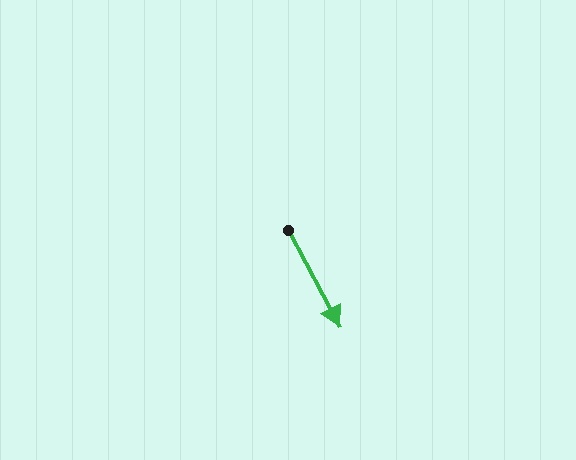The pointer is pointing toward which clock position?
Roughly 5 o'clock.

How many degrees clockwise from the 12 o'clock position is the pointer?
Approximately 152 degrees.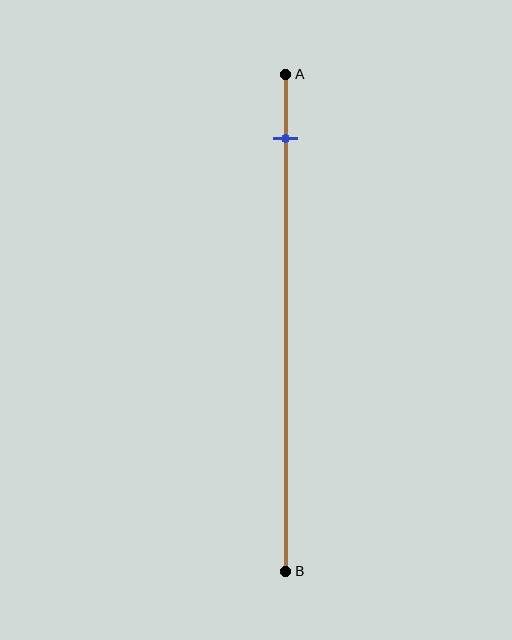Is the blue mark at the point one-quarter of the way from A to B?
No, the mark is at about 15% from A, not at the 25% one-quarter point.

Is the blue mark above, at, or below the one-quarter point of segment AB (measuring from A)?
The blue mark is above the one-quarter point of segment AB.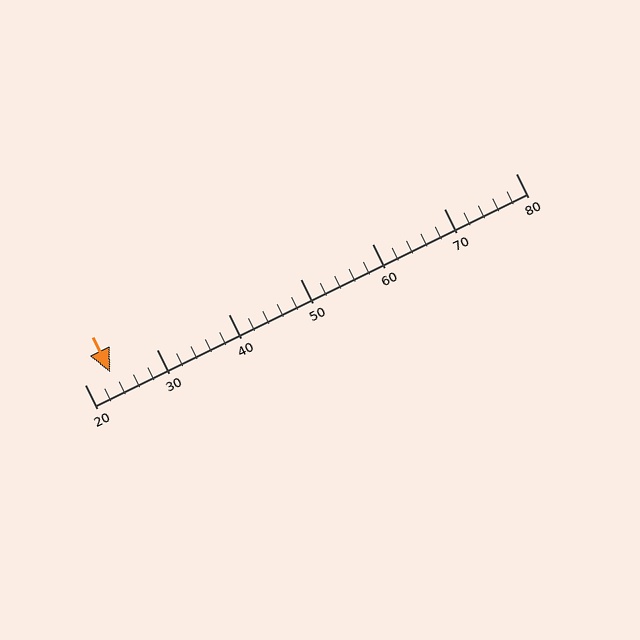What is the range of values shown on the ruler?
The ruler shows values from 20 to 80.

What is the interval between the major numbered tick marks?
The major tick marks are spaced 10 units apart.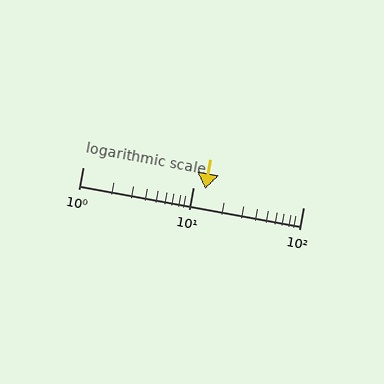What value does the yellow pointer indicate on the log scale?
The pointer indicates approximately 13.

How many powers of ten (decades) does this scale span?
The scale spans 2 decades, from 1 to 100.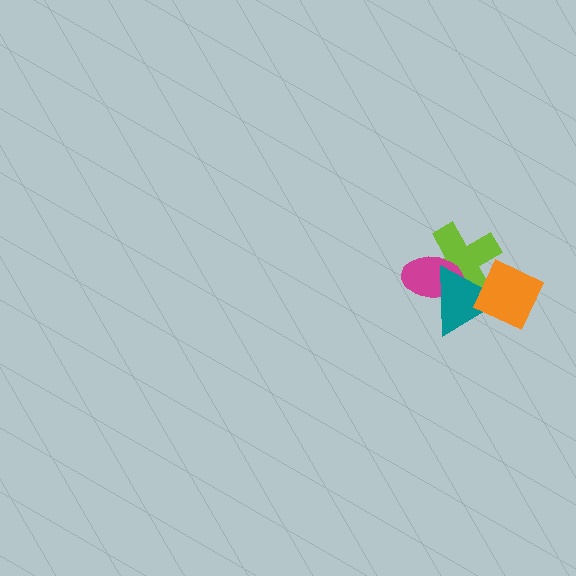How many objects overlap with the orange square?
2 objects overlap with the orange square.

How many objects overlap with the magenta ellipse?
2 objects overlap with the magenta ellipse.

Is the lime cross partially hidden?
Yes, it is partially covered by another shape.